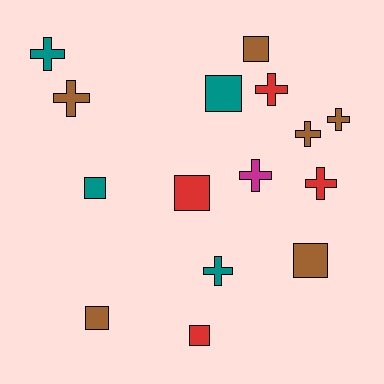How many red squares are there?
There are 2 red squares.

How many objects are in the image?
There are 15 objects.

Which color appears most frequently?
Brown, with 6 objects.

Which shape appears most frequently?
Cross, with 8 objects.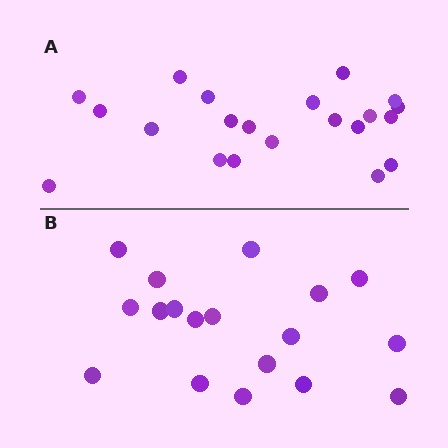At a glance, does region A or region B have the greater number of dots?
Region A (the top region) has more dots.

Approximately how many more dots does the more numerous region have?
Region A has just a few more — roughly 2 or 3 more dots than region B.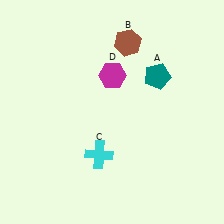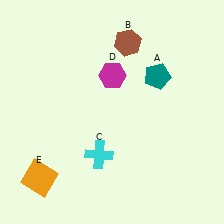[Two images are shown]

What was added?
An orange square (E) was added in Image 2.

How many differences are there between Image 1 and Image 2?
There is 1 difference between the two images.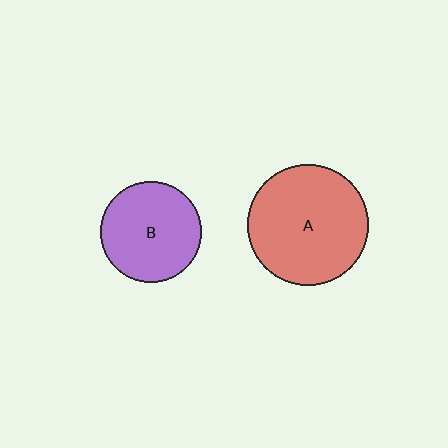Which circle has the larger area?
Circle A (red).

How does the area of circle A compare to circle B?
Approximately 1.4 times.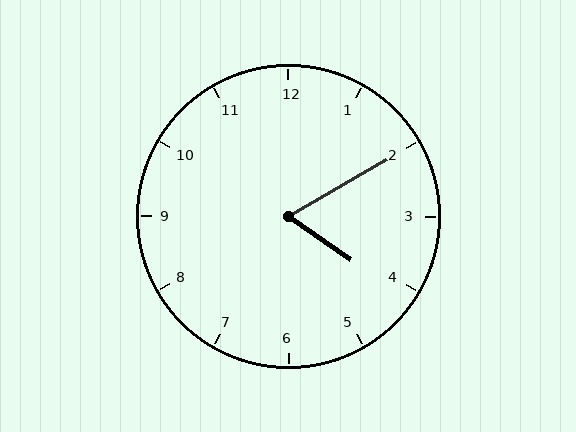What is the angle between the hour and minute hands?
Approximately 65 degrees.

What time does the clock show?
4:10.